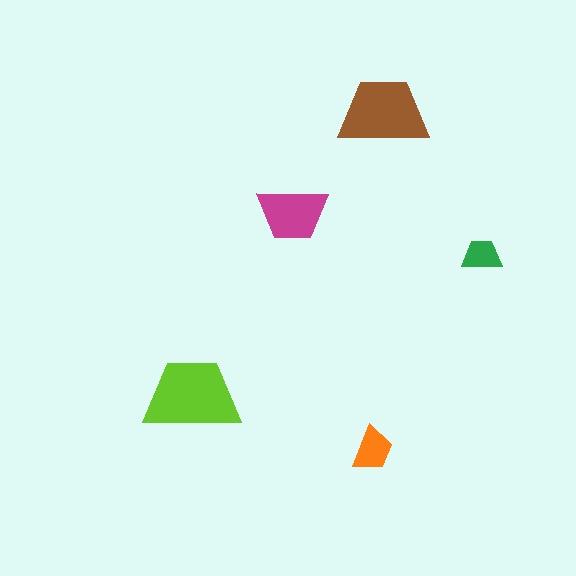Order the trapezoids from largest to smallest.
the lime one, the brown one, the magenta one, the orange one, the green one.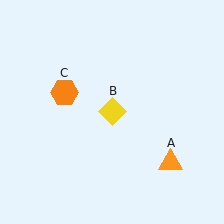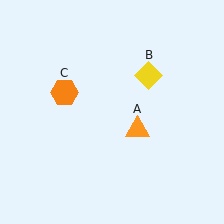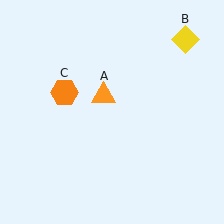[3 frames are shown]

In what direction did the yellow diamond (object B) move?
The yellow diamond (object B) moved up and to the right.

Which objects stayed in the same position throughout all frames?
Orange hexagon (object C) remained stationary.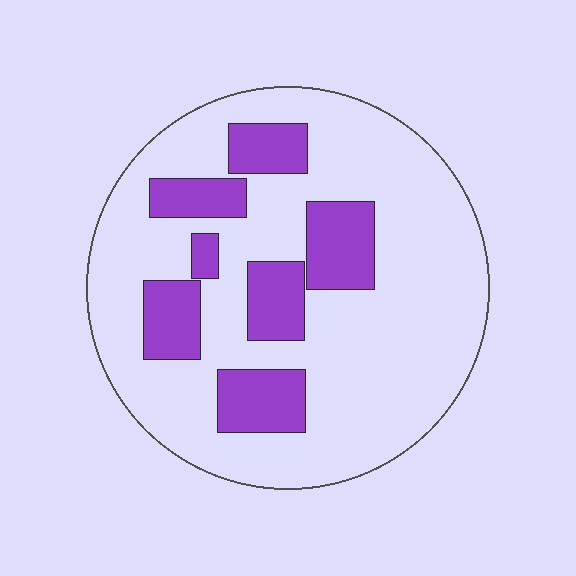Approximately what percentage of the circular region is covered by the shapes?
Approximately 25%.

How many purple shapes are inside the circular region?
7.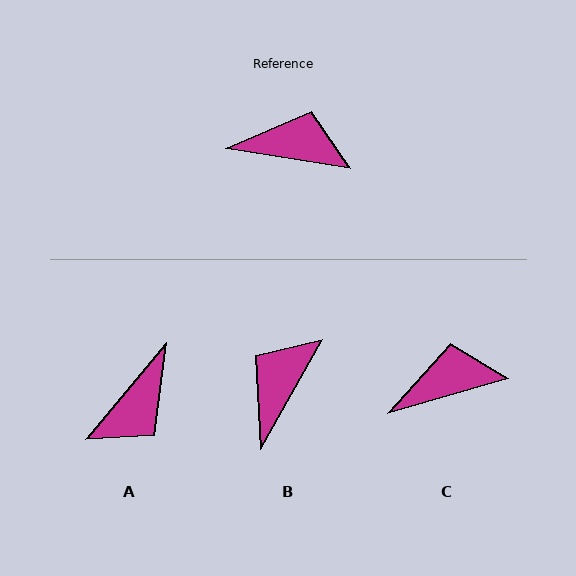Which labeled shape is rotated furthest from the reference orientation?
A, about 121 degrees away.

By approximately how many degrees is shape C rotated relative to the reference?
Approximately 25 degrees counter-clockwise.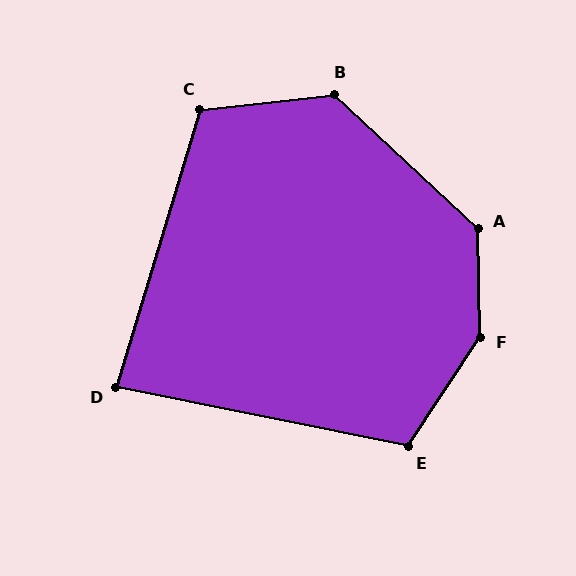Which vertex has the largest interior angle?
F, at approximately 145 degrees.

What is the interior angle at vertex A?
Approximately 135 degrees (obtuse).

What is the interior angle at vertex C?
Approximately 113 degrees (obtuse).